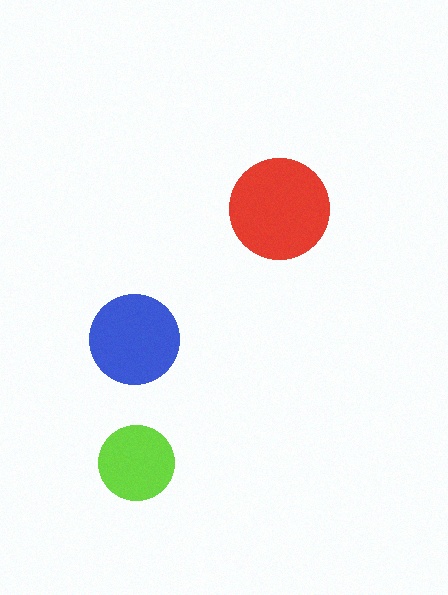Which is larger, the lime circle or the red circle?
The red one.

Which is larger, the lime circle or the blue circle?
The blue one.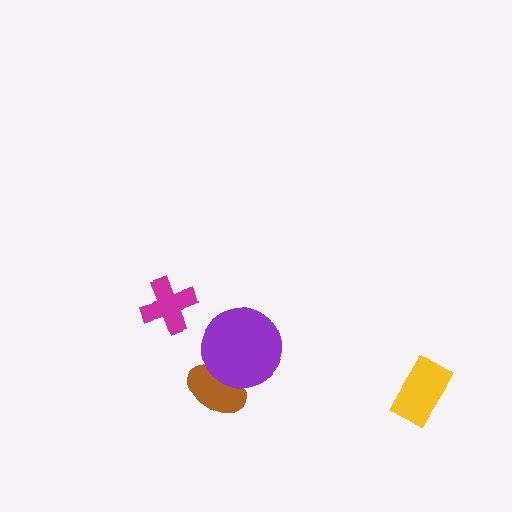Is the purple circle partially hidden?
No, no other shape covers it.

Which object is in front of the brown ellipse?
The purple circle is in front of the brown ellipse.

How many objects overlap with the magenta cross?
0 objects overlap with the magenta cross.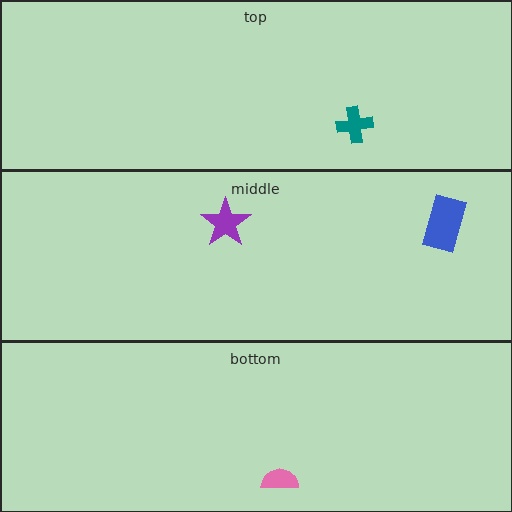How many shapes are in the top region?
1.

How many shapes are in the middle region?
2.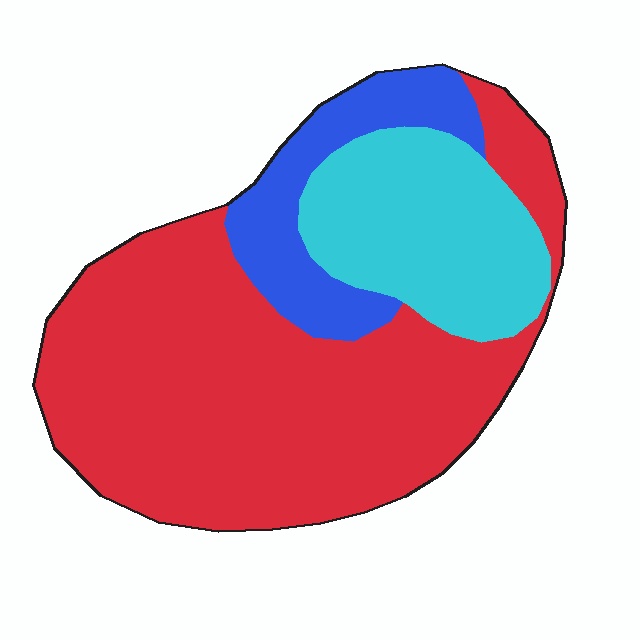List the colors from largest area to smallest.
From largest to smallest: red, cyan, blue.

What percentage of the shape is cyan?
Cyan takes up about one fifth (1/5) of the shape.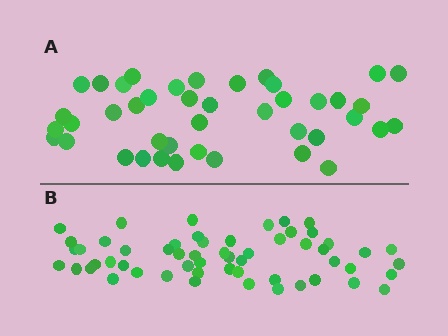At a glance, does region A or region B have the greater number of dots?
Region B (the bottom region) has more dots.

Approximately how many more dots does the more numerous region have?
Region B has approximately 15 more dots than region A.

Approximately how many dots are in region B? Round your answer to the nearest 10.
About 60 dots. (The exact count is 56, which rounds to 60.)